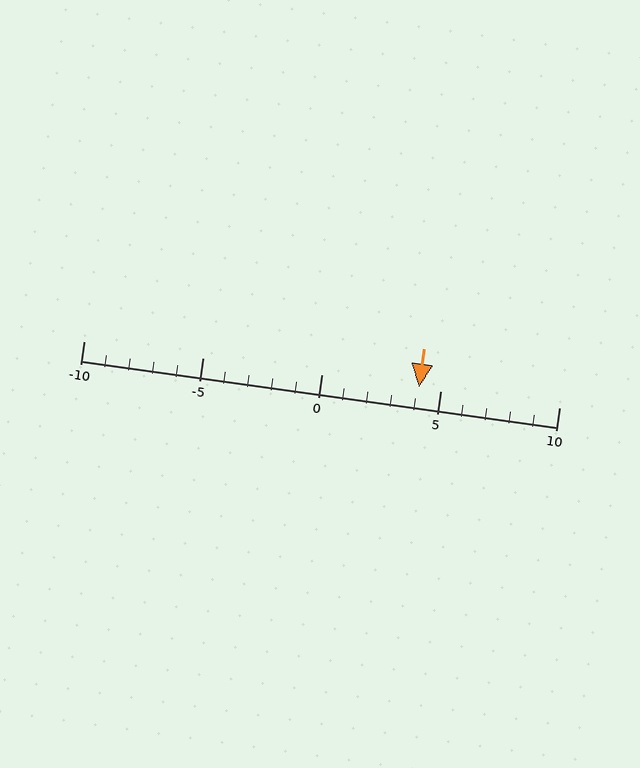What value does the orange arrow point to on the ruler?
The orange arrow points to approximately 4.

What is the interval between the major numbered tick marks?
The major tick marks are spaced 5 units apart.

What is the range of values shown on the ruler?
The ruler shows values from -10 to 10.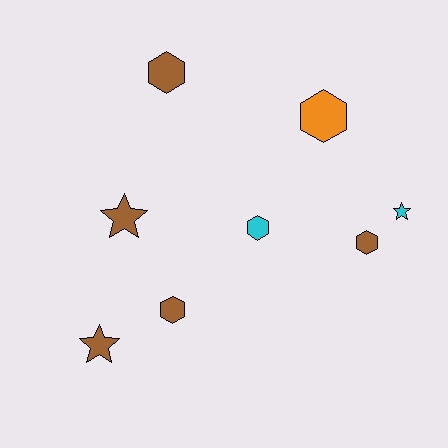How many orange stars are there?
There are no orange stars.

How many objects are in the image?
There are 8 objects.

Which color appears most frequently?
Brown, with 5 objects.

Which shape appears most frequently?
Hexagon, with 5 objects.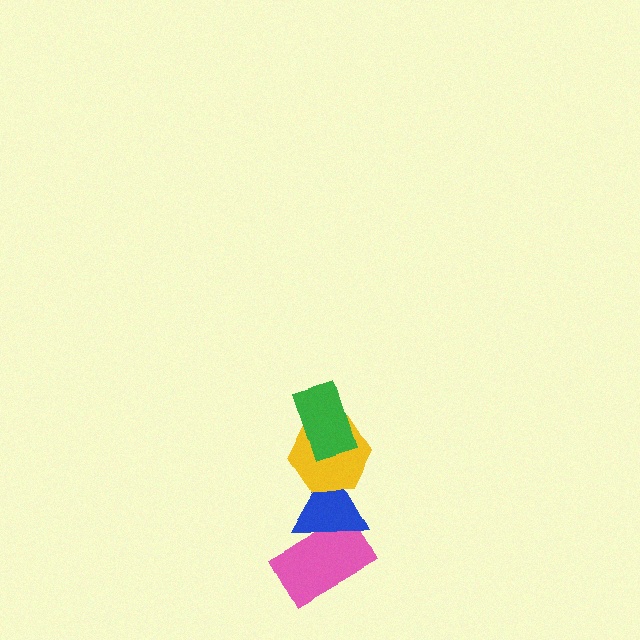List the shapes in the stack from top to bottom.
From top to bottom: the green rectangle, the yellow hexagon, the blue triangle, the pink rectangle.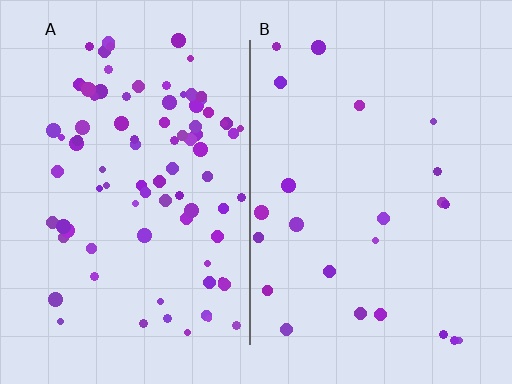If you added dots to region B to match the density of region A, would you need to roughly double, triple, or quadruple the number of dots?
Approximately quadruple.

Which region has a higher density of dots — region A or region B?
A (the left).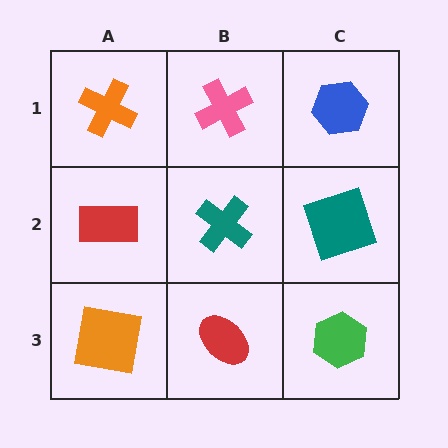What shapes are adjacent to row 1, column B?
A teal cross (row 2, column B), an orange cross (row 1, column A), a blue hexagon (row 1, column C).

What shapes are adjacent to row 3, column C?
A teal square (row 2, column C), a red ellipse (row 3, column B).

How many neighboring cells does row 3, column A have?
2.